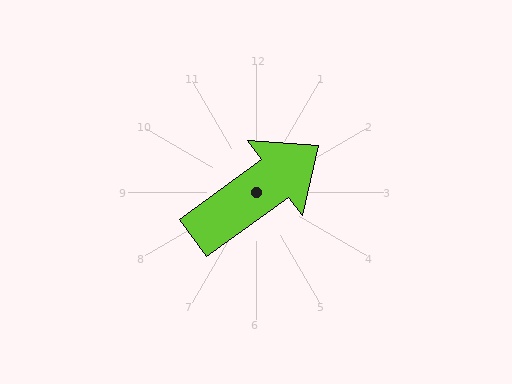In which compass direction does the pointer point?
Northeast.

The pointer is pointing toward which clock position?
Roughly 2 o'clock.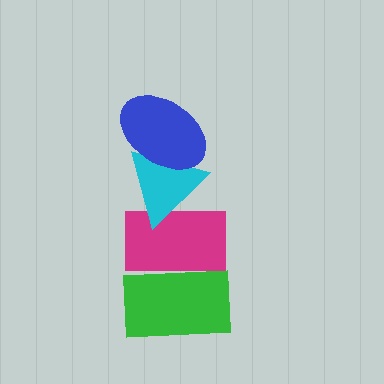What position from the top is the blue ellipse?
The blue ellipse is 1st from the top.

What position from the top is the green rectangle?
The green rectangle is 4th from the top.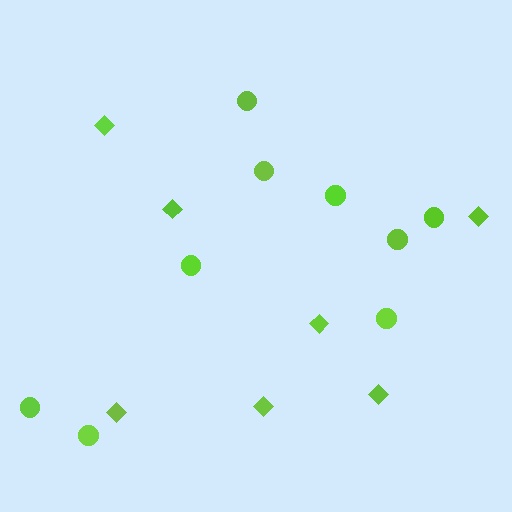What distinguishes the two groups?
There are 2 groups: one group of circles (9) and one group of diamonds (7).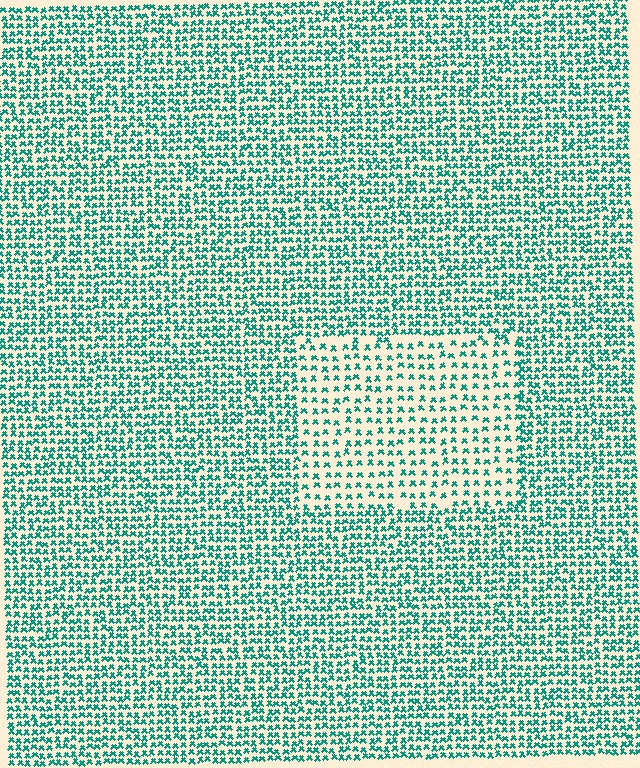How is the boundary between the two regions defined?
The boundary is defined by a change in element density (approximately 1.8x ratio). All elements are the same color, size, and shape.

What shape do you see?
I see a rectangle.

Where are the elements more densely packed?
The elements are more densely packed outside the rectangle boundary.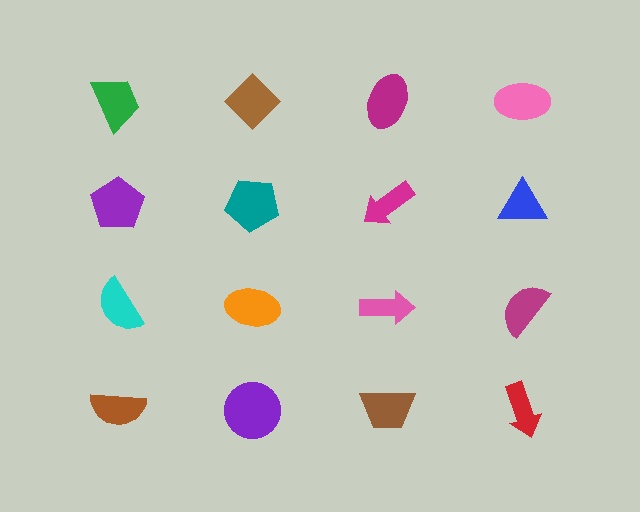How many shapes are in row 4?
4 shapes.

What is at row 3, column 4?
A magenta semicircle.